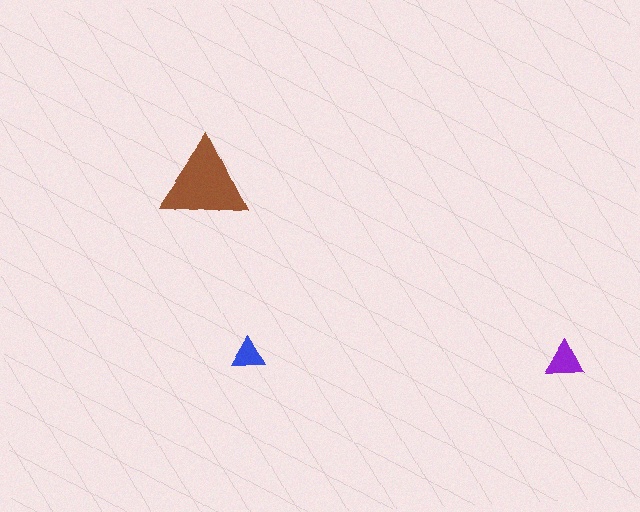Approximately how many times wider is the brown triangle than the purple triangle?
About 2 times wider.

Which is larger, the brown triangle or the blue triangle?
The brown one.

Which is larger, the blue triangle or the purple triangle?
The purple one.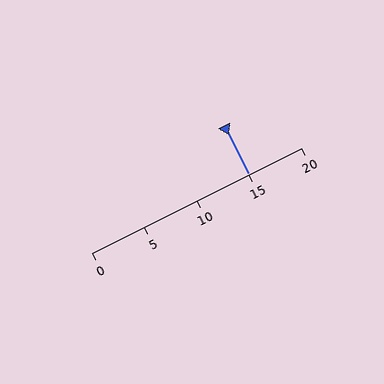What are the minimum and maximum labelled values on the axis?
The axis runs from 0 to 20.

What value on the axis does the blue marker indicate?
The marker indicates approximately 15.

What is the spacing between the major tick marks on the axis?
The major ticks are spaced 5 apart.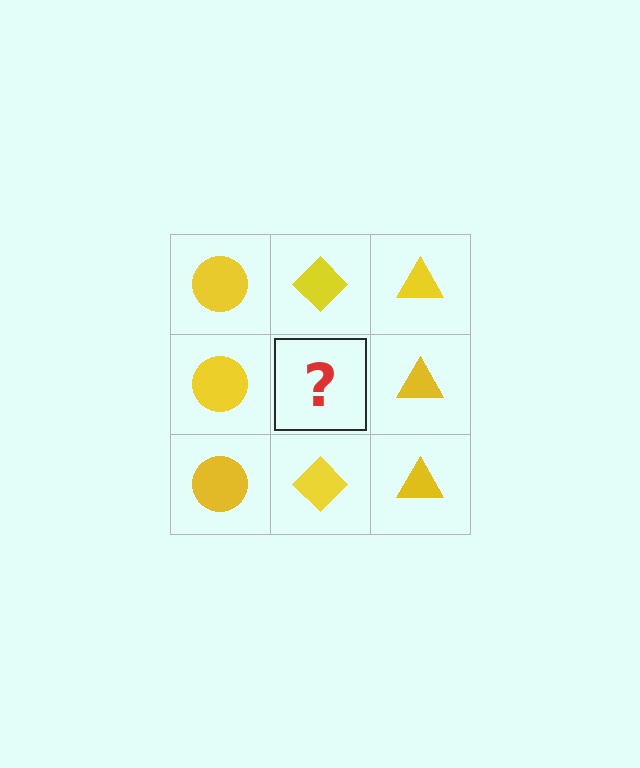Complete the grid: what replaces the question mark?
The question mark should be replaced with a yellow diamond.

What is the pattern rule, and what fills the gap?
The rule is that each column has a consistent shape. The gap should be filled with a yellow diamond.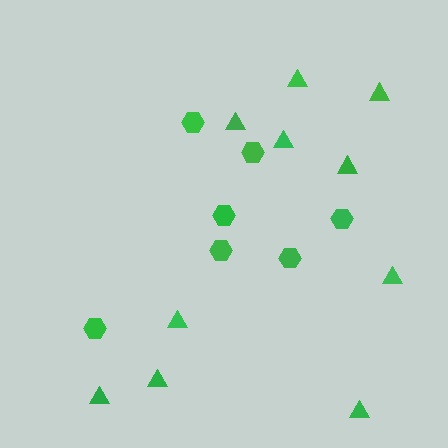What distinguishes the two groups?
There are 2 groups: one group of triangles (10) and one group of hexagons (7).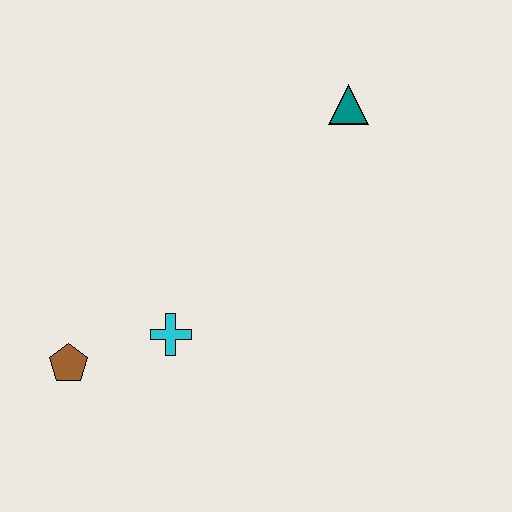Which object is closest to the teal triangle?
The cyan cross is closest to the teal triangle.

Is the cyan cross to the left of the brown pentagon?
No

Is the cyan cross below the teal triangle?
Yes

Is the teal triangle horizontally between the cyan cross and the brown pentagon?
No